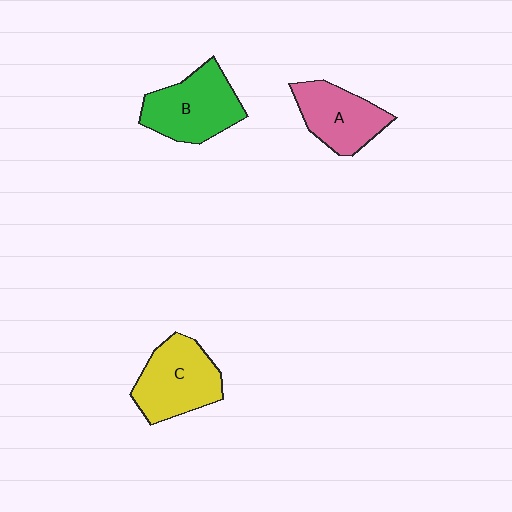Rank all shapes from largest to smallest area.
From largest to smallest: B (green), C (yellow), A (pink).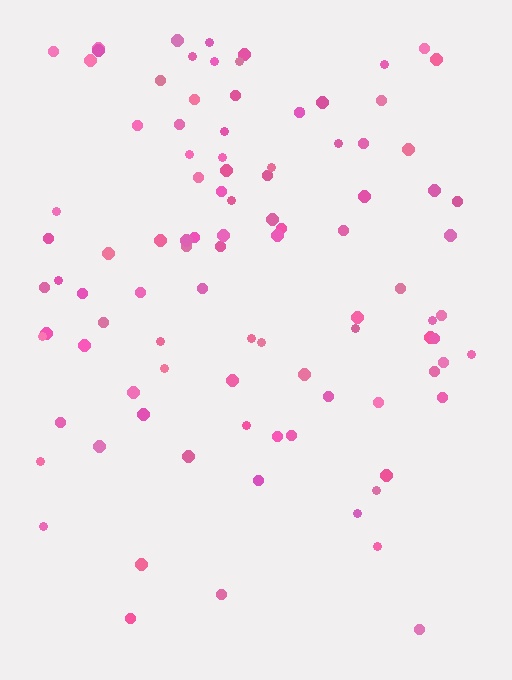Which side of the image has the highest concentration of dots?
The top.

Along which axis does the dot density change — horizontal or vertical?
Vertical.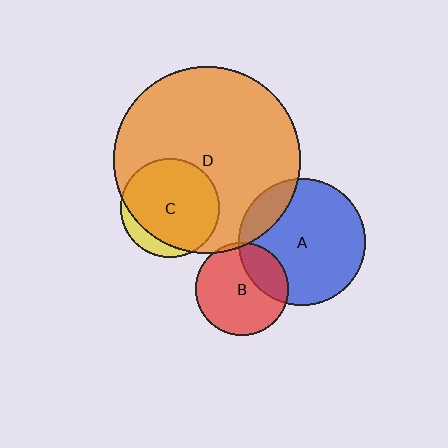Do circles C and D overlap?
Yes.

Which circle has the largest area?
Circle D (orange).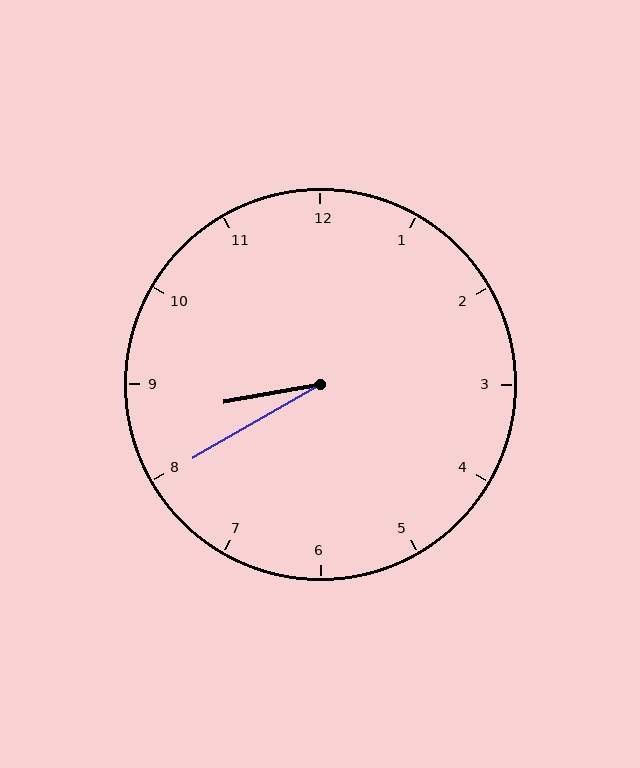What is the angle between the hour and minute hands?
Approximately 20 degrees.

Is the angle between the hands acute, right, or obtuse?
It is acute.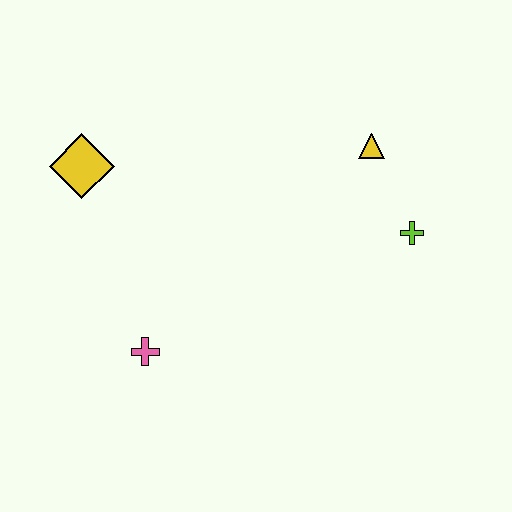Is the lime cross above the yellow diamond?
No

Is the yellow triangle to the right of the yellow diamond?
Yes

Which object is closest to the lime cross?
The yellow triangle is closest to the lime cross.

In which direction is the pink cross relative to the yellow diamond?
The pink cross is below the yellow diamond.